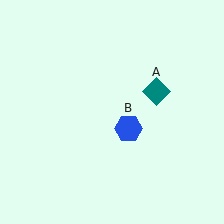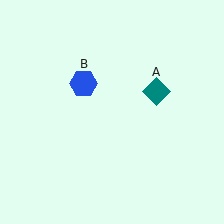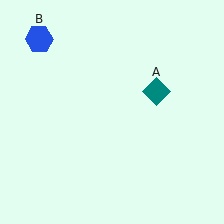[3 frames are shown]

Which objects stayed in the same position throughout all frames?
Teal diamond (object A) remained stationary.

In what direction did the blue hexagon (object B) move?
The blue hexagon (object B) moved up and to the left.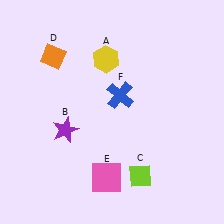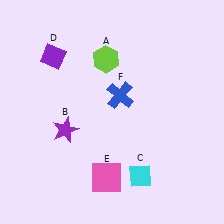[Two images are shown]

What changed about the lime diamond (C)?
In Image 1, C is lime. In Image 2, it changed to cyan.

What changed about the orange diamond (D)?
In Image 1, D is orange. In Image 2, it changed to purple.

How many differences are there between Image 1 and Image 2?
There are 3 differences between the two images.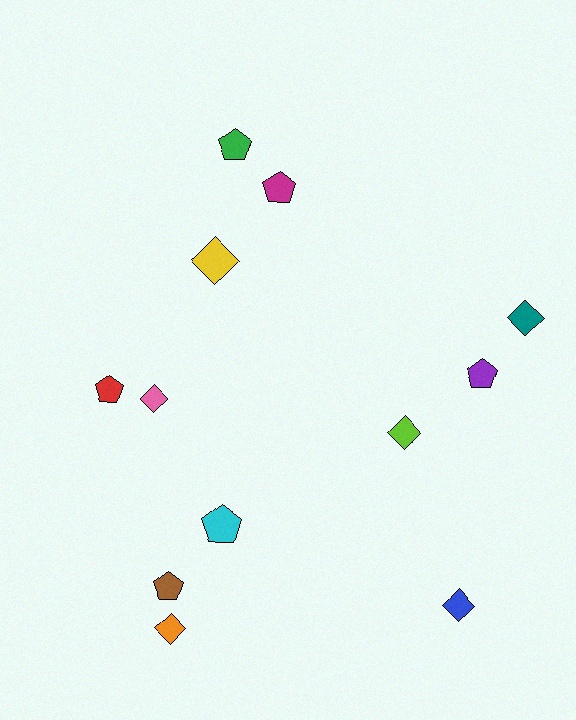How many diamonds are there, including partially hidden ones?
There are 6 diamonds.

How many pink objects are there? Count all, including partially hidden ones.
There is 1 pink object.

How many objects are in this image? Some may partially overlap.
There are 12 objects.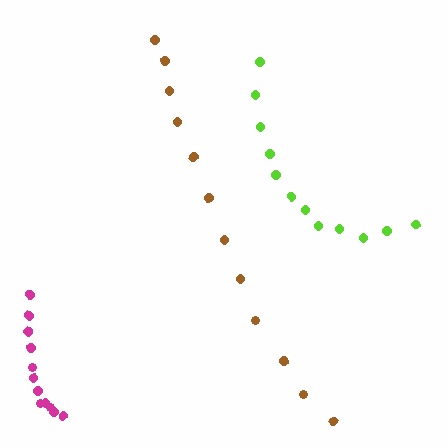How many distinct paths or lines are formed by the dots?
There are 3 distinct paths.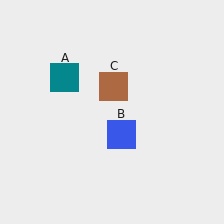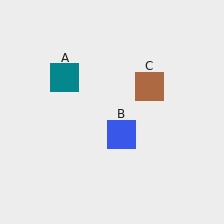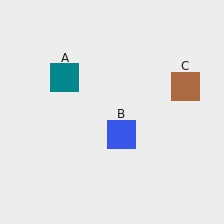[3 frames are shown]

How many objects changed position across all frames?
1 object changed position: brown square (object C).